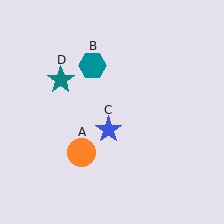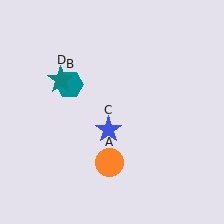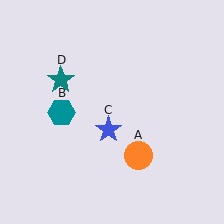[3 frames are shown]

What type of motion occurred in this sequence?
The orange circle (object A), teal hexagon (object B) rotated counterclockwise around the center of the scene.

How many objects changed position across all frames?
2 objects changed position: orange circle (object A), teal hexagon (object B).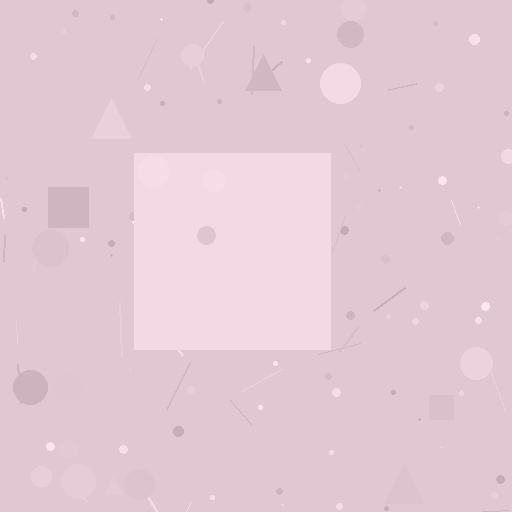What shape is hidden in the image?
A square is hidden in the image.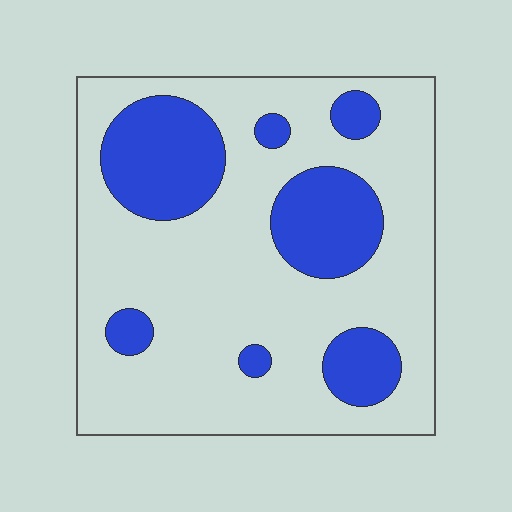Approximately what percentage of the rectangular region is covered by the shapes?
Approximately 25%.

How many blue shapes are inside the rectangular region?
7.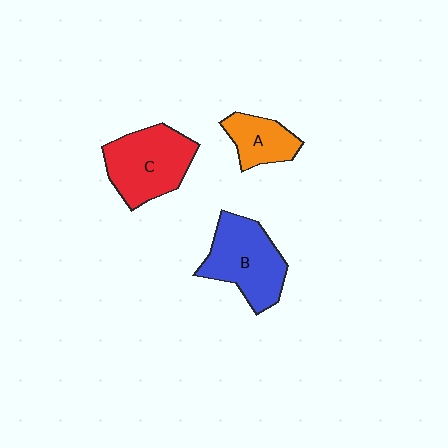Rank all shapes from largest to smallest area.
From largest to smallest: C (red), B (blue), A (orange).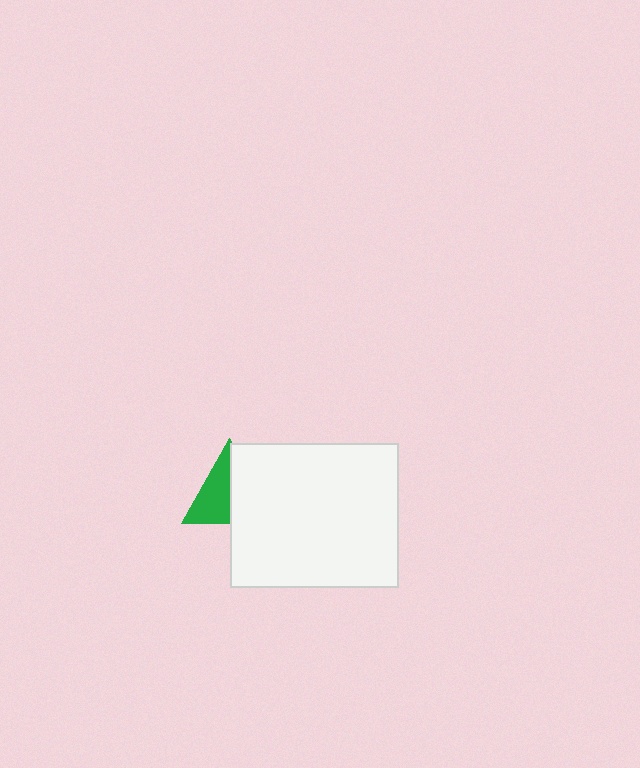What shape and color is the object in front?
The object in front is a white rectangle.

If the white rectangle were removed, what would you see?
You would see the complete green triangle.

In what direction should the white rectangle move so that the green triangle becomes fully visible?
The white rectangle should move right. That is the shortest direction to clear the overlap and leave the green triangle fully visible.